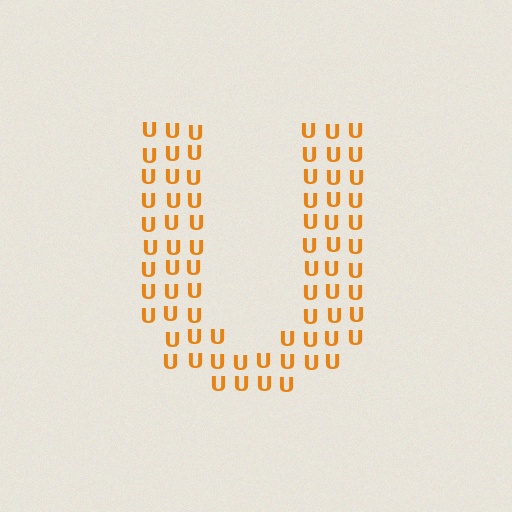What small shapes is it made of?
It is made of small letter U's.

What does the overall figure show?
The overall figure shows the letter U.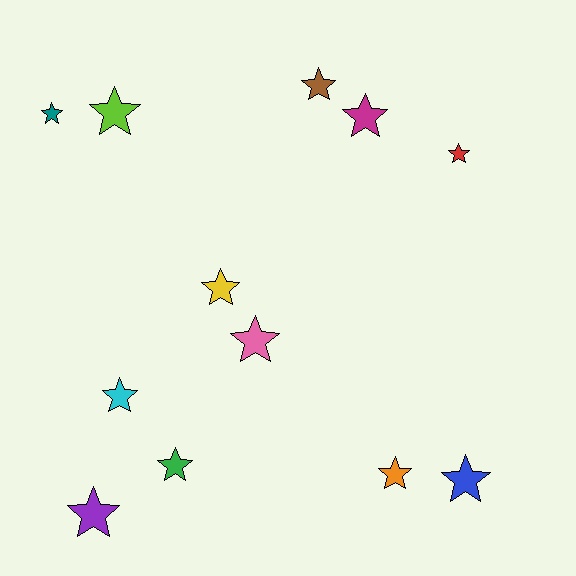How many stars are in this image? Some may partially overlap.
There are 12 stars.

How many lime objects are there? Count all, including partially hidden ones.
There is 1 lime object.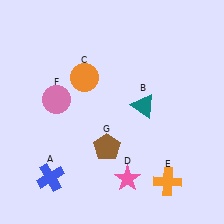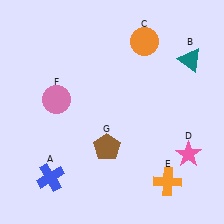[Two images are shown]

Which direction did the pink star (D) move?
The pink star (D) moved right.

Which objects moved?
The objects that moved are: the teal triangle (B), the orange circle (C), the pink star (D).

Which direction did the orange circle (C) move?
The orange circle (C) moved right.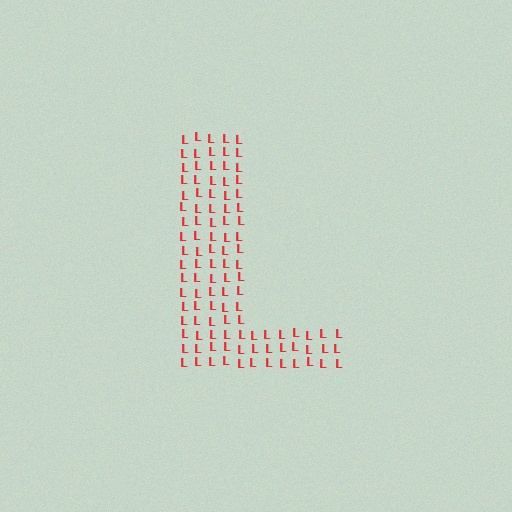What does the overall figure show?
The overall figure shows the letter L.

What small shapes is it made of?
It is made of small letter L's.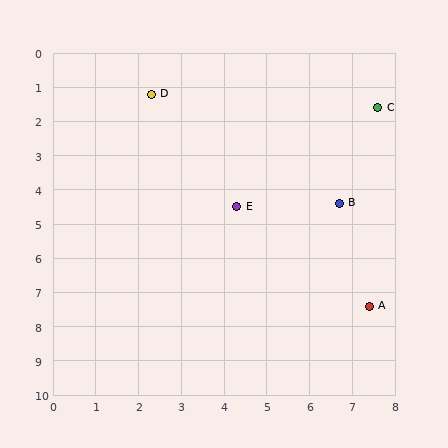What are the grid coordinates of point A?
Point A is at approximately (7.4, 7.4).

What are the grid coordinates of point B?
Point B is at approximately (6.7, 4.4).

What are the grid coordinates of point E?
Point E is at approximately (4.3, 4.5).